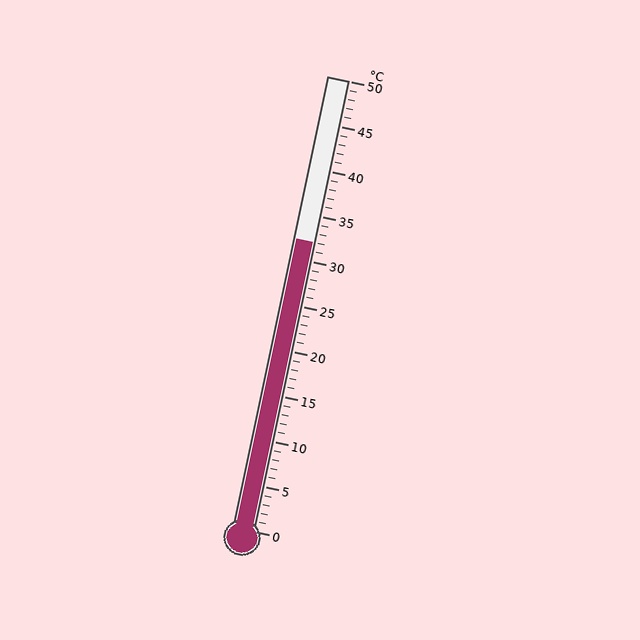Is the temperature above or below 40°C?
The temperature is below 40°C.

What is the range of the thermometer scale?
The thermometer scale ranges from 0°C to 50°C.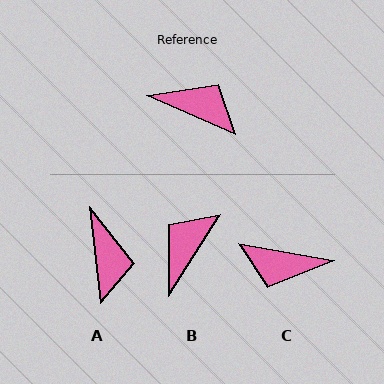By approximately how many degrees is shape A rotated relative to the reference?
Approximately 60 degrees clockwise.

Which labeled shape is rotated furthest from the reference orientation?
C, about 167 degrees away.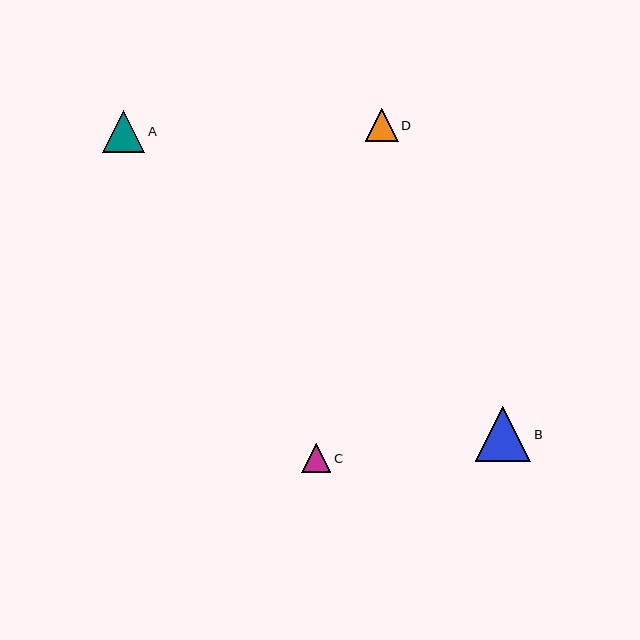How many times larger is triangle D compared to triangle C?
Triangle D is approximately 1.1 times the size of triangle C.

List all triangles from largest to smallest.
From largest to smallest: B, A, D, C.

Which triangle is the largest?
Triangle B is the largest with a size of approximately 55 pixels.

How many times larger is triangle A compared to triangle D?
Triangle A is approximately 1.3 times the size of triangle D.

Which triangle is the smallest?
Triangle C is the smallest with a size of approximately 29 pixels.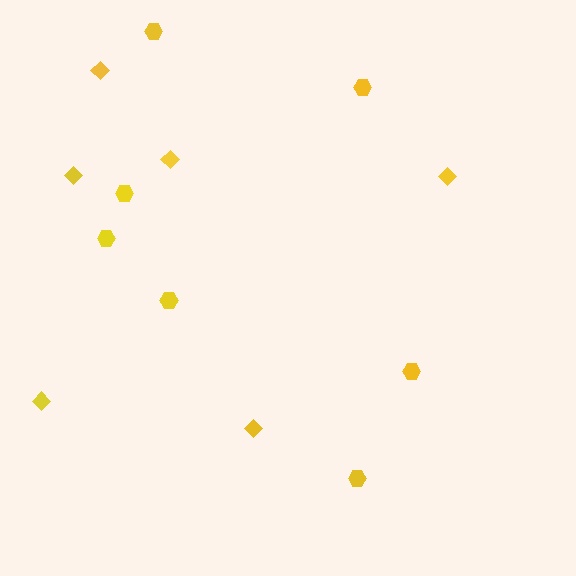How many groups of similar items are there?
There are 2 groups: one group of hexagons (7) and one group of diamonds (6).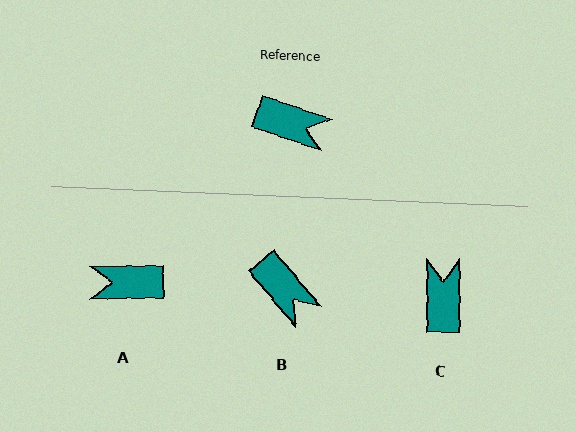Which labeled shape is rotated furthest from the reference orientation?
A, about 161 degrees away.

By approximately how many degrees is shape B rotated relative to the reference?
Approximately 32 degrees clockwise.